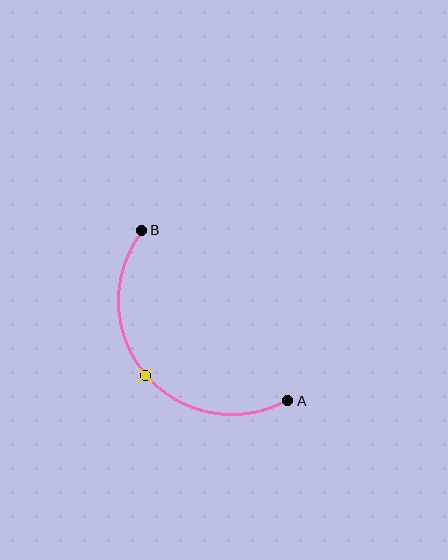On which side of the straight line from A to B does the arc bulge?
The arc bulges below and to the left of the straight line connecting A and B.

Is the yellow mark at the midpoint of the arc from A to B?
Yes. The yellow mark lies on the arc at equal arc-length from both A and B — it is the arc midpoint.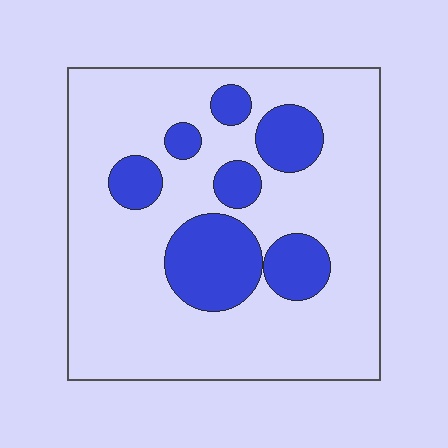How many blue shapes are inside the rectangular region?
7.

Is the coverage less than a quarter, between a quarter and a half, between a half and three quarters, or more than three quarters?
Less than a quarter.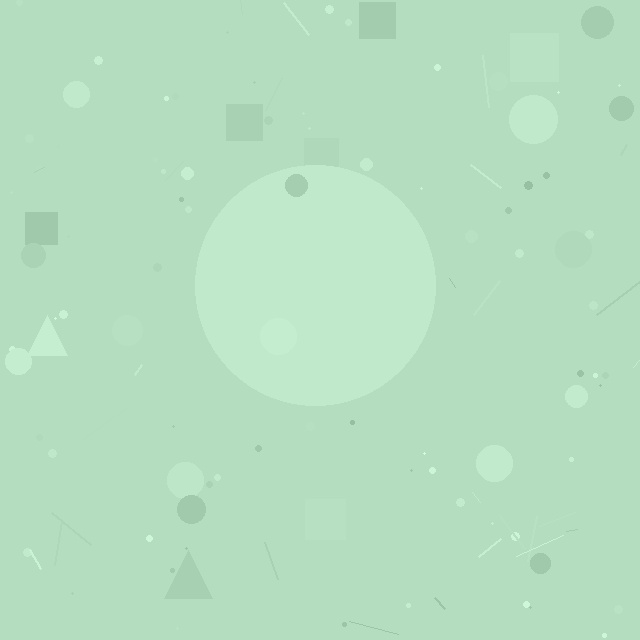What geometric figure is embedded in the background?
A circle is embedded in the background.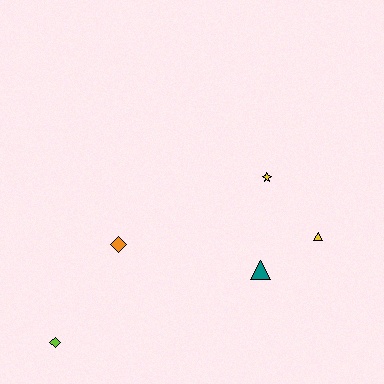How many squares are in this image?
There are no squares.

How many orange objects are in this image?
There is 1 orange object.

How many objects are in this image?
There are 5 objects.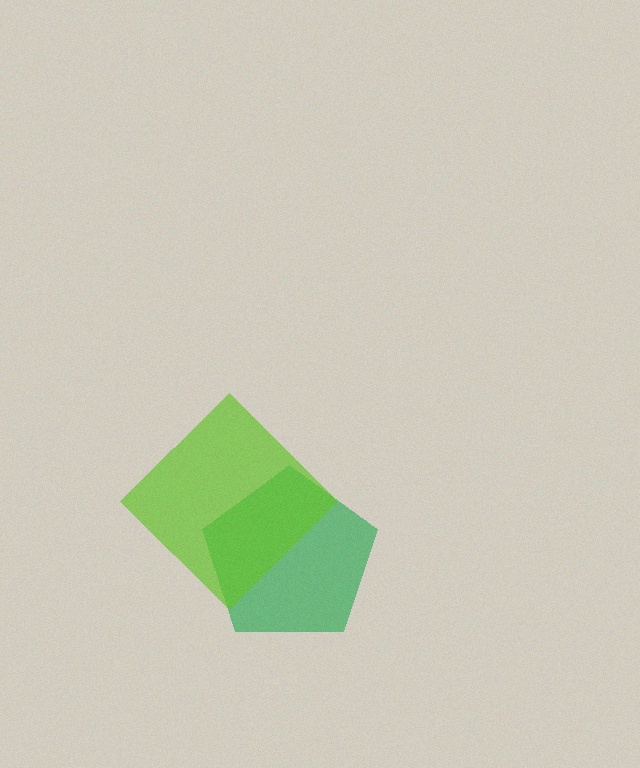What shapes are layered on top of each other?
The layered shapes are: a green pentagon, a lime diamond.